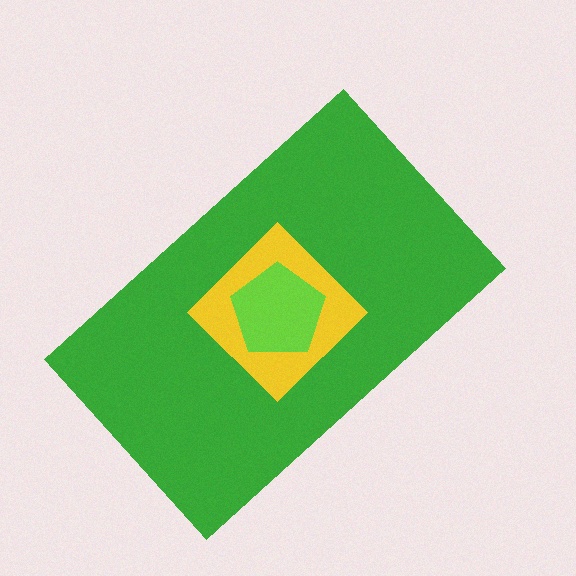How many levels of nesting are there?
3.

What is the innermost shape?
The lime pentagon.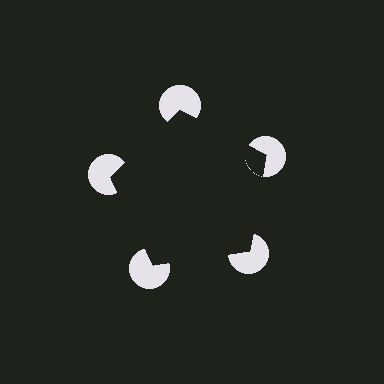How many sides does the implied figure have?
5 sides.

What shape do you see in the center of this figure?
An illusory pentagon — its edges are inferred from the aligned wedge cuts in the pac-man discs, not physically drawn.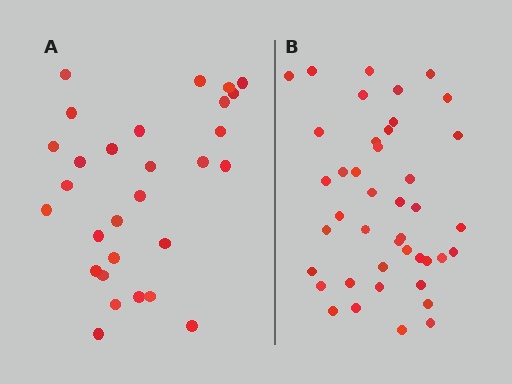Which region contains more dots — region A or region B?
Region B (the right region) has more dots.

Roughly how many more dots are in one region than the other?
Region B has approximately 15 more dots than region A.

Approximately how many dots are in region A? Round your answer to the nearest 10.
About 30 dots. (The exact count is 29, which rounds to 30.)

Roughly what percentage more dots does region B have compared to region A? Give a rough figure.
About 45% more.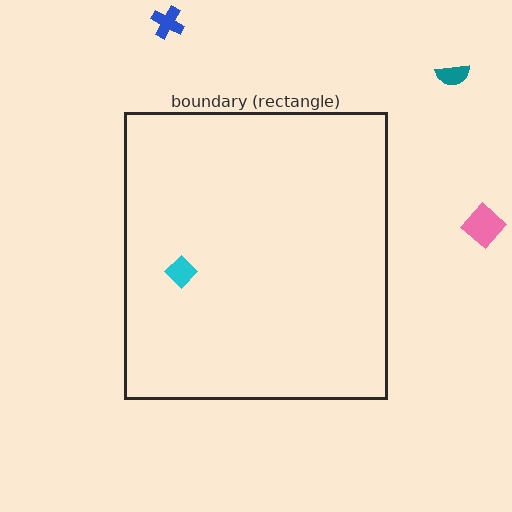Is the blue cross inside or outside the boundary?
Outside.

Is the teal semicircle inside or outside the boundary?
Outside.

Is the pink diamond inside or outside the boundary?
Outside.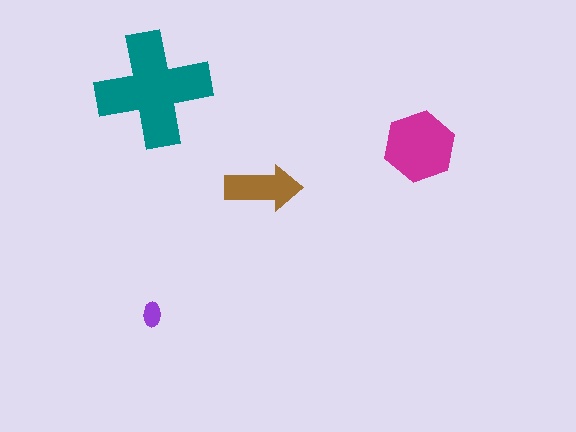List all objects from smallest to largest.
The purple ellipse, the brown arrow, the magenta hexagon, the teal cross.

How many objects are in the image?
There are 4 objects in the image.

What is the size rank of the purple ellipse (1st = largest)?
4th.